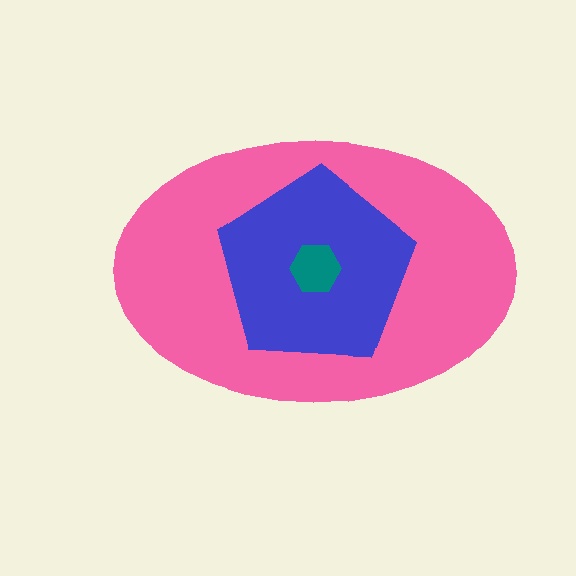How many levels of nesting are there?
3.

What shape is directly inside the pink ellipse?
The blue pentagon.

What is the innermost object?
The teal hexagon.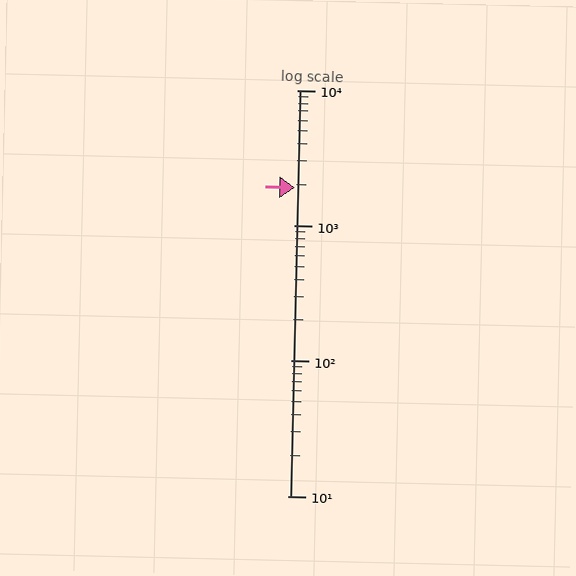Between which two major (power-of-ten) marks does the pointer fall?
The pointer is between 1000 and 10000.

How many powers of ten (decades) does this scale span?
The scale spans 3 decades, from 10 to 10000.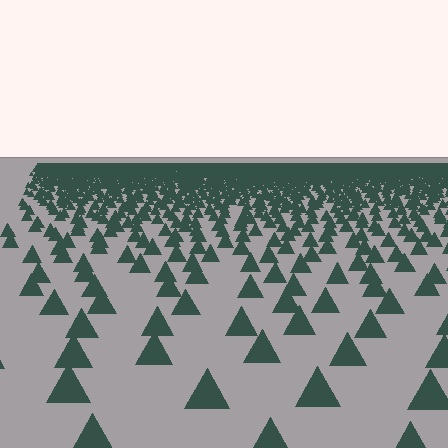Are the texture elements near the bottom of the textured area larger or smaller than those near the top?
Larger. Near the bottom, elements are closer to the viewer and appear at a bigger on-screen size.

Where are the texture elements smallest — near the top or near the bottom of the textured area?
Near the top.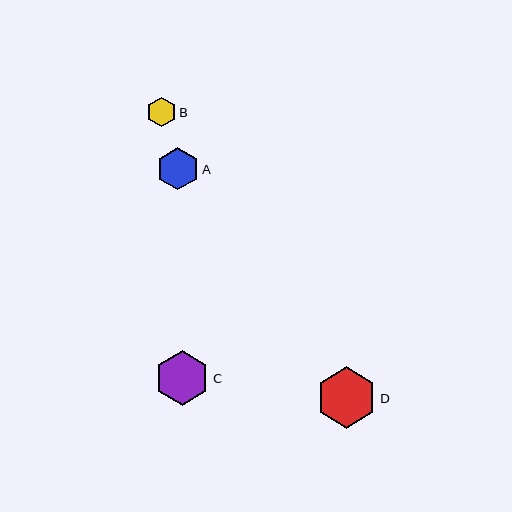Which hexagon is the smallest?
Hexagon B is the smallest with a size of approximately 29 pixels.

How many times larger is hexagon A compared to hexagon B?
Hexagon A is approximately 1.4 times the size of hexagon B.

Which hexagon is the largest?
Hexagon D is the largest with a size of approximately 61 pixels.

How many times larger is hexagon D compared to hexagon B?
Hexagon D is approximately 2.1 times the size of hexagon B.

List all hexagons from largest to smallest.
From largest to smallest: D, C, A, B.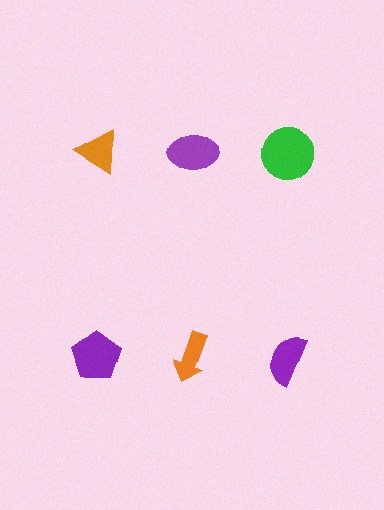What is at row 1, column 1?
An orange triangle.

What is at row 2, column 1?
A purple pentagon.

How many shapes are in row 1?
3 shapes.